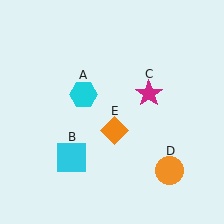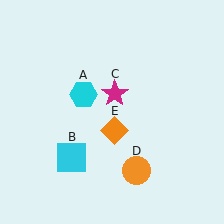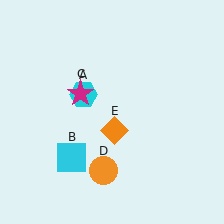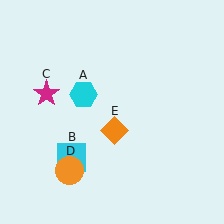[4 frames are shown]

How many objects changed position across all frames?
2 objects changed position: magenta star (object C), orange circle (object D).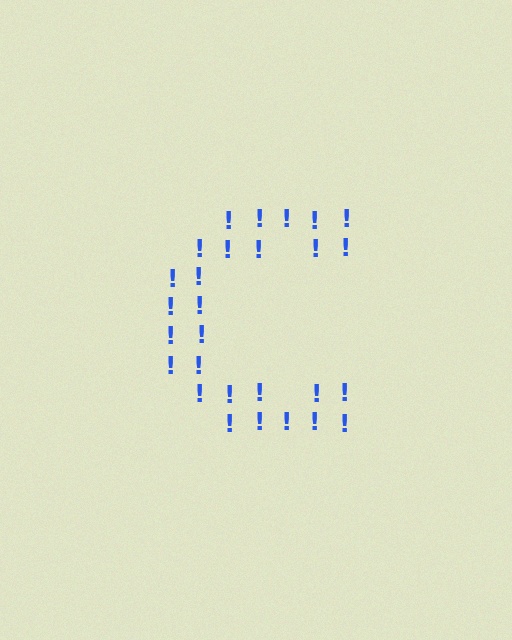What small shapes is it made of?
It is made of small exclamation marks.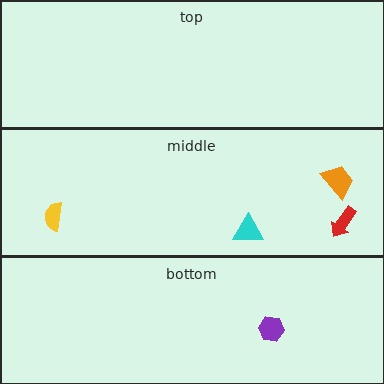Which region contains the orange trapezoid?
The middle region.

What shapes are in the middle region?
The red arrow, the orange trapezoid, the yellow semicircle, the cyan triangle.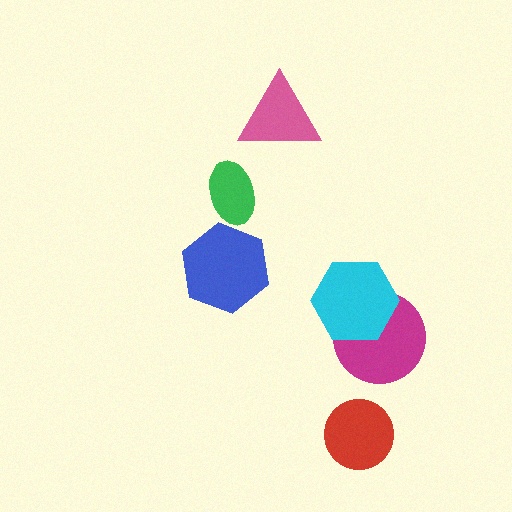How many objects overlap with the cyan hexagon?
1 object overlaps with the cyan hexagon.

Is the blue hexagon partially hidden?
No, no other shape covers it.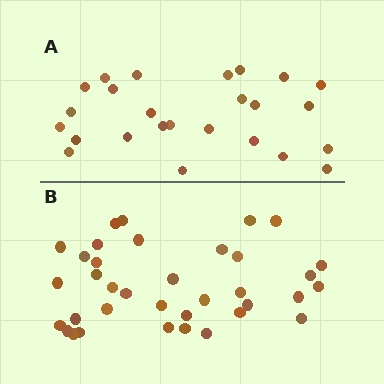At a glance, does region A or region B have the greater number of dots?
Region B (the bottom region) has more dots.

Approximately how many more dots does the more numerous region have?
Region B has roughly 12 or so more dots than region A.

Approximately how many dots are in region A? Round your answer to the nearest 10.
About 20 dots. (The exact count is 25, which rounds to 20.)